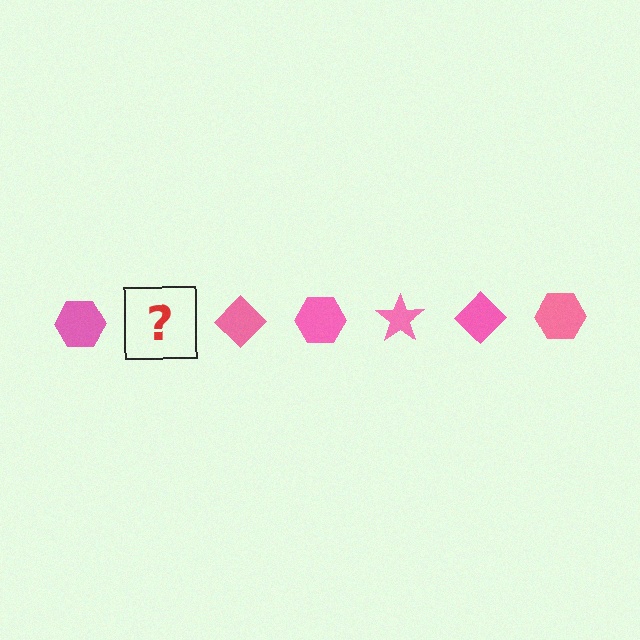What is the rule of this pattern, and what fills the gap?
The rule is that the pattern cycles through hexagon, star, diamond shapes in pink. The gap should be filled with a pink star.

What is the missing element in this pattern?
The missing element is a pink star.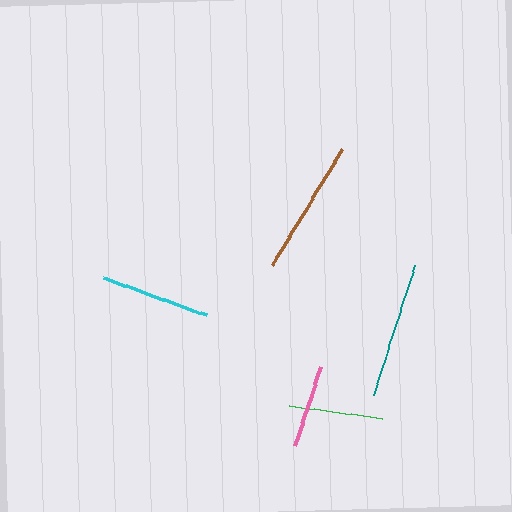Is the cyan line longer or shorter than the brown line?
The brown line is longer than the cyan line.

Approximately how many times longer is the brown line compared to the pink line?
The brown line is approximately 1.6 times the length of the pink line.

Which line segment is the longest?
The teal line is the longest at approximately 137 pixels.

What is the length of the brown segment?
The brown segment is approximately 136 pixels long.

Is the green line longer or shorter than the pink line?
The green line is longer than the pink line.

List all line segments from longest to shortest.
From longest to shortest: teal, brown, cyan, green, pink.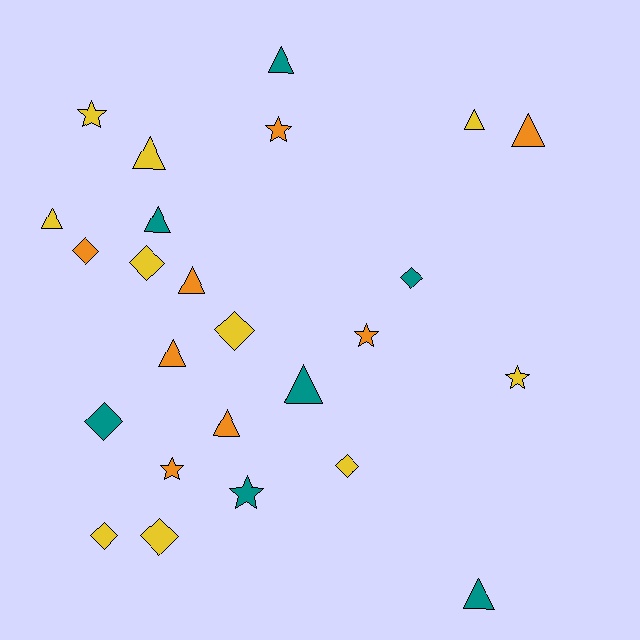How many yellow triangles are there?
There are 3 yellow triangles.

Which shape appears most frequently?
Triangle, with 11 objects.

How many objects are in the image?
There are 25 objects.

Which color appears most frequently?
Yellow, with 10 objects.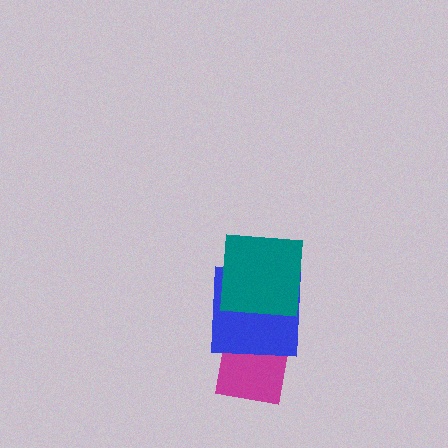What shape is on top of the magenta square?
The blue square is on top of the magenta square.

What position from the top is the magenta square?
The magenta square is 3rd from the top.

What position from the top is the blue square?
The blue square is 2nd from the top.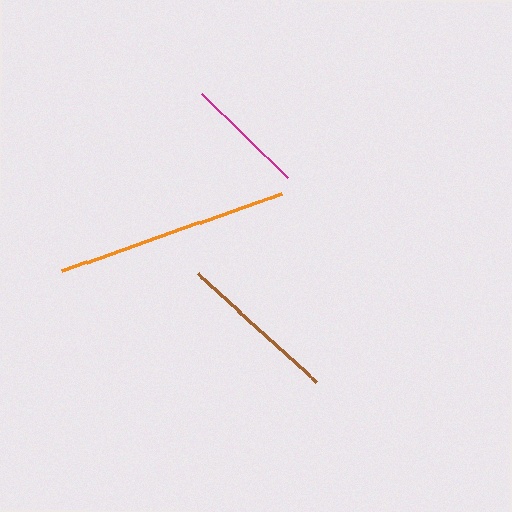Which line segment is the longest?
The orange line is the longest at approximately 232 pixels.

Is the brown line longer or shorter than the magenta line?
The brown line is longer than the magenta line.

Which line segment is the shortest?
The magenta line is the shortest at approximately 120 pixels.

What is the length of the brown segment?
The brown segment is approximately 160 pixels long.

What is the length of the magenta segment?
The magenta segment is approximately 120 pixels long.